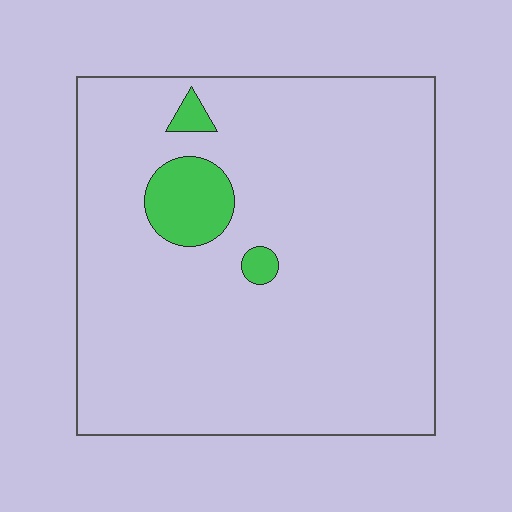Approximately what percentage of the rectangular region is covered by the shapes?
Approximately 5%.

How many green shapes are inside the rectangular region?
3.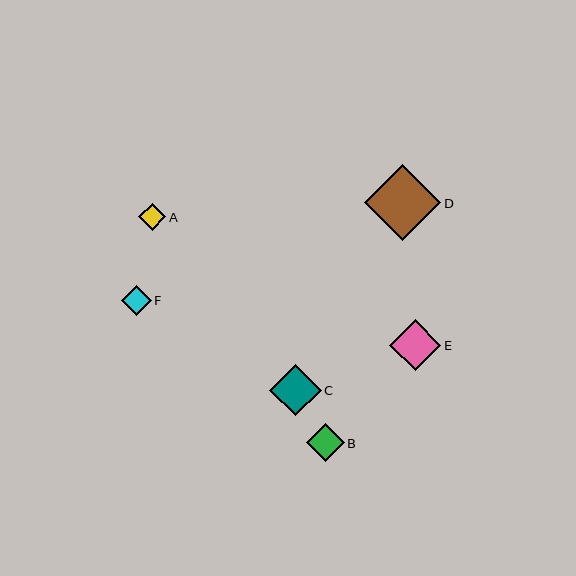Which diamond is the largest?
Diamond D is the largest with a size of approximately 76 pixels.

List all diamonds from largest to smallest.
From largest to smallest: D, C, E, B, F, A.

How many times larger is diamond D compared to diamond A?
Diamond D is approximately 2.8 times the size of diamond A.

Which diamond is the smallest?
Diamond A is the smallest with a size of approximately 27 pixels.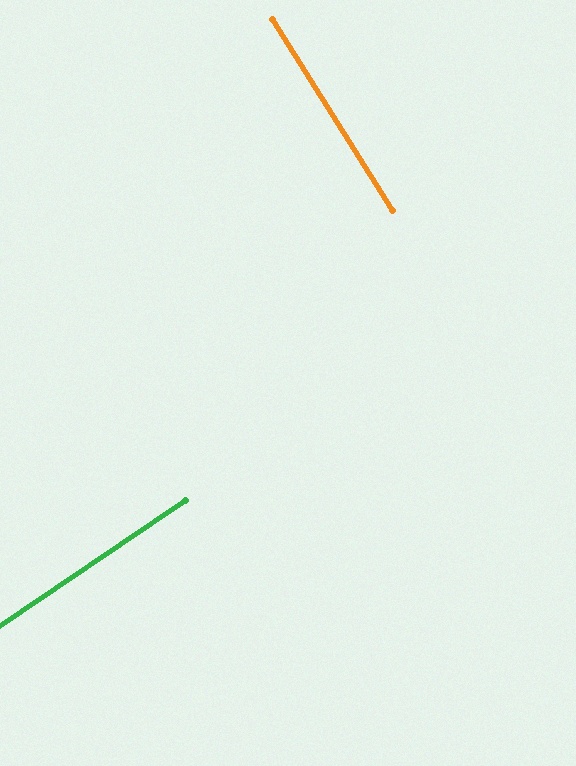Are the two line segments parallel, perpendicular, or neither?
Perpendicular — they meet at approximately 88°.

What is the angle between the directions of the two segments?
Approximately 88 degrees.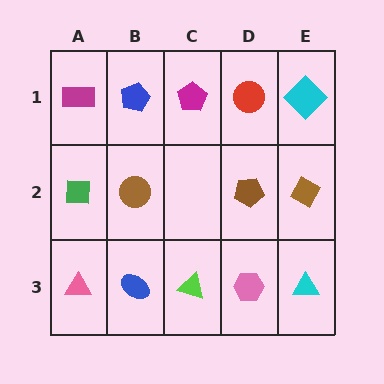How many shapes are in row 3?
5 shapes.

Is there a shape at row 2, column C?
No, that cell is empty.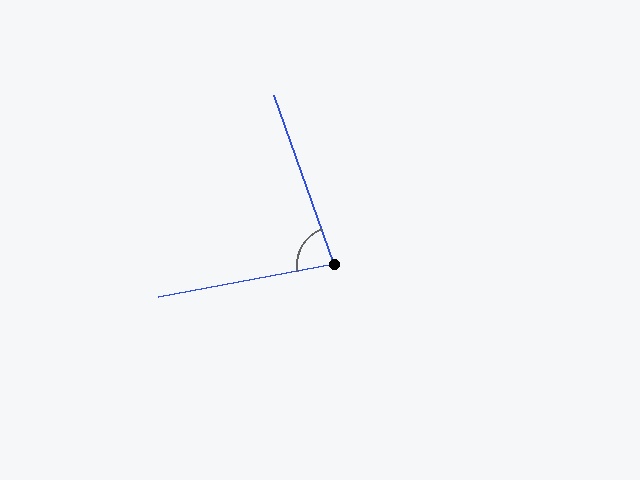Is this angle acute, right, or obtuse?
It is acute.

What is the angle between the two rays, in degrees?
Approximately 81 degrees.